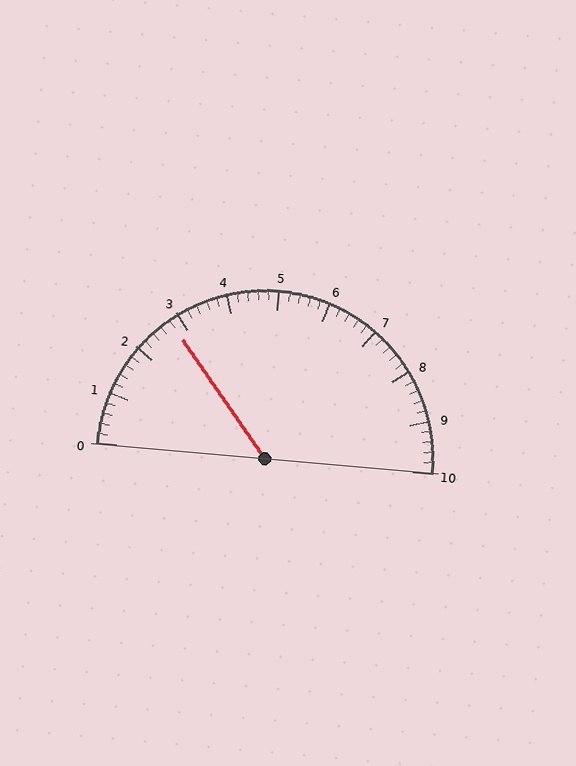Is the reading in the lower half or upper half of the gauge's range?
The reading is in the lower half of the range (0 to 10).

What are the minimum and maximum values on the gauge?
The gauge ranges from 0 to 10.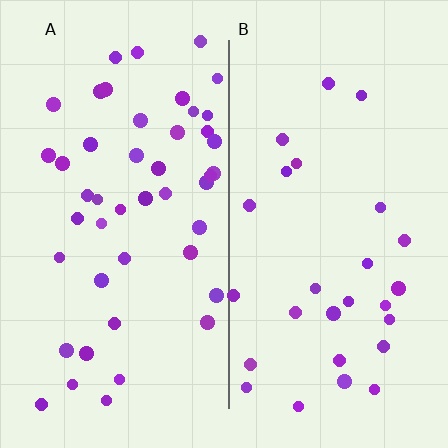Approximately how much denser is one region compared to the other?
Approximately 1.6× — region A over region B.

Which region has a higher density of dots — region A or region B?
A (the left).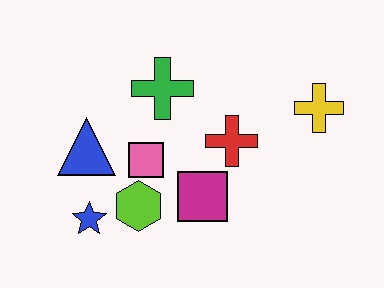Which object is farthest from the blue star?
The yellow cross is farthest from the blue star.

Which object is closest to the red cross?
The magenta square is closest to the red cross.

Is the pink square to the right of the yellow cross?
No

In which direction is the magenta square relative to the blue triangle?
The magenta square is to the right of the blue triangle.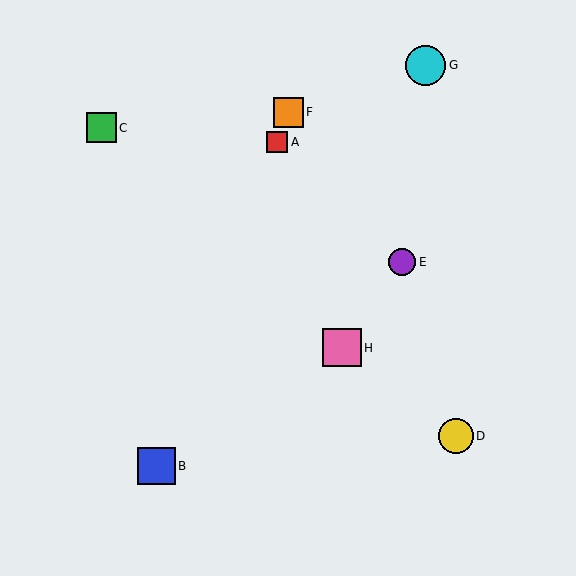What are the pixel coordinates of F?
Object F is at (288, 112).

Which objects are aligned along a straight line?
Objects A, B, F are aligned along a straight line.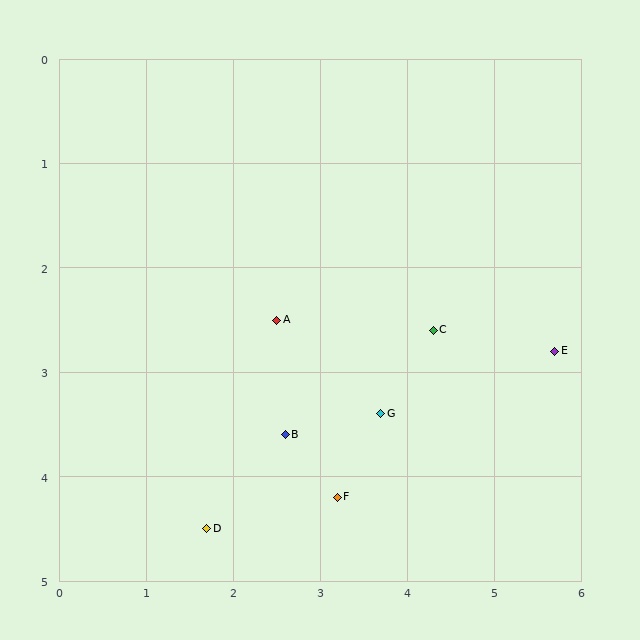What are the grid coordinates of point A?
Point A is at approximately (2.5, 2.5).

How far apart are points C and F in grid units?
Points C and F are about 1.9 grid units apart.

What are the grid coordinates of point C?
Point C is at approximately (4.3, 2.6).